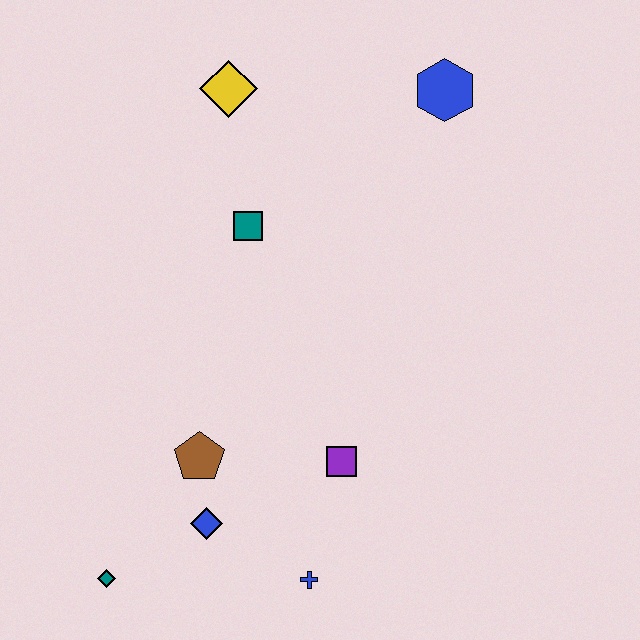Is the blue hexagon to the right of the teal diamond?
Yes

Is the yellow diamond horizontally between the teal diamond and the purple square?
Yes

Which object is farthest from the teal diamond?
The blue hexagon is farthest from the teal diamond.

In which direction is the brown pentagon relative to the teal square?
The brown pentagon is below the teal square.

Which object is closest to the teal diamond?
The blue diamond is closest to the teal diamond.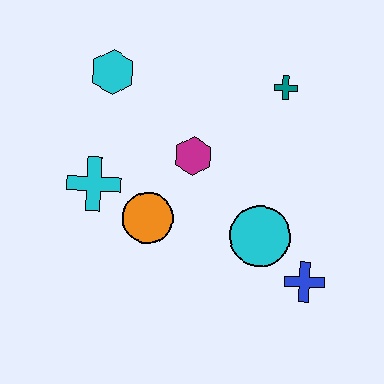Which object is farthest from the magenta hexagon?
The blue cross is farthest from the magenta hexagon.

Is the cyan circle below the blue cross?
No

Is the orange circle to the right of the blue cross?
No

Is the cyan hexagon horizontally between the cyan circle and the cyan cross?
Yes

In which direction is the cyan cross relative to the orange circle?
The cyan cross is to the left of the orange circle.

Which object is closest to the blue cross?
The cyan circle is closest to the blue cross.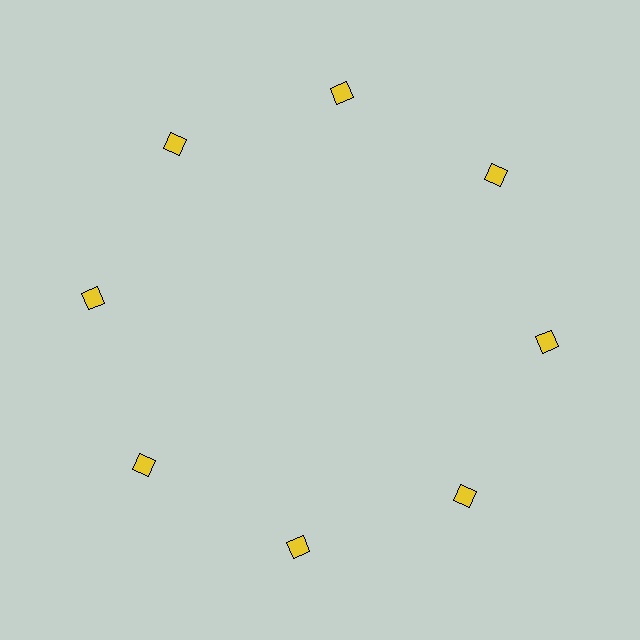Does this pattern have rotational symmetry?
Yes, this pattern has 8-fold rotational symmetry. It looks the same after rotating 45 degrees around the center.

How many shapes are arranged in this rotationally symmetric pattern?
There are 8 shapes, arranged in 8 groups of 1.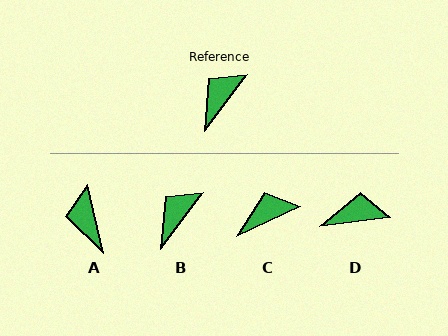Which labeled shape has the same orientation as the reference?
B.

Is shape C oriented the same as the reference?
No, it is off by about 28 degrees.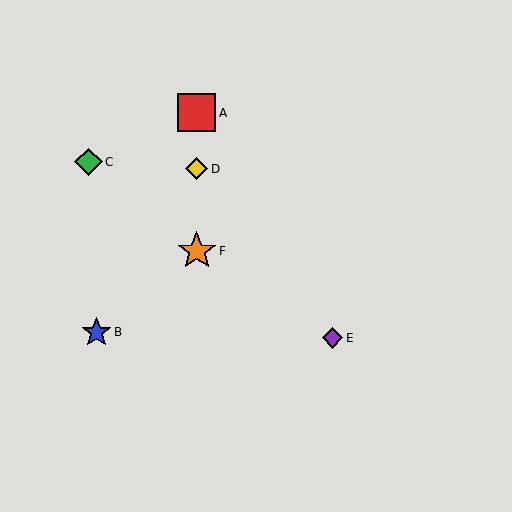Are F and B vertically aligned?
No, F is at x≈197 and B is at x≈97.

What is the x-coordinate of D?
Object D is at x≈197.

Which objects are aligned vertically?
Objects A, D, F are aligned vertically.